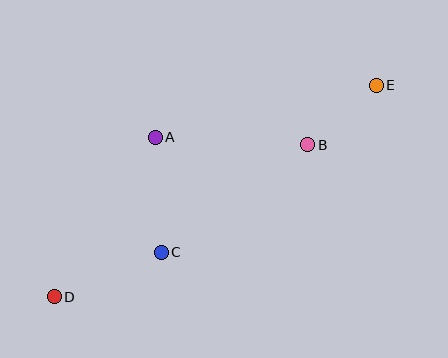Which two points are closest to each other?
Points B and E are closest to each other.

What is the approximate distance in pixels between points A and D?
The distance between A and D is approximately 188 pixels.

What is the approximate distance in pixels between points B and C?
The distance between B and C is approximately 181 pixels.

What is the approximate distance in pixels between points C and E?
The distance between C and E is approximately 272 pixels.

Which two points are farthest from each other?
Points D and E are farthest from each other.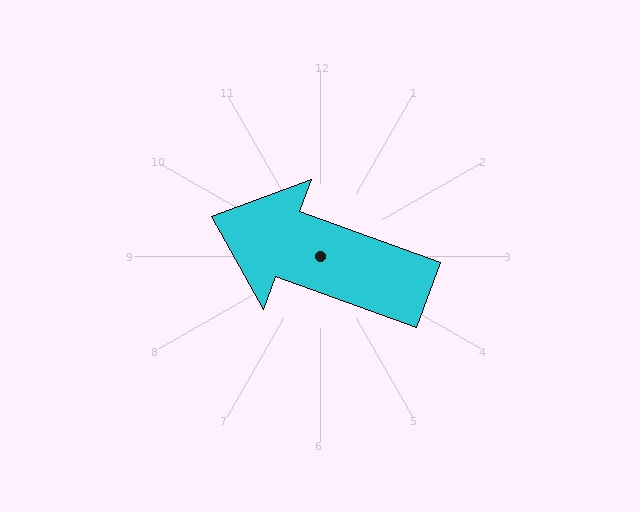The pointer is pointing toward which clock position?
Roughly 10 o'clock.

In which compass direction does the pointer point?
West.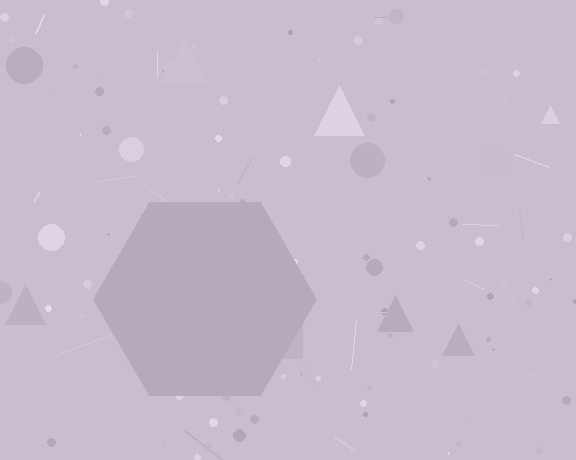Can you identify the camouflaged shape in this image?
The camouflaged shape is a hexagon.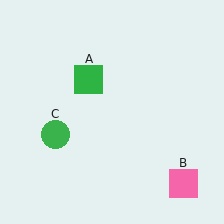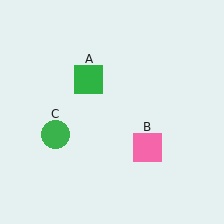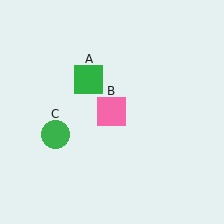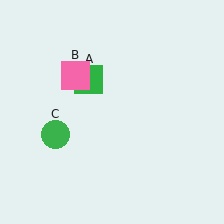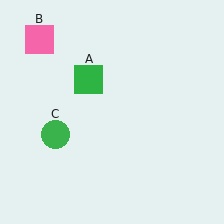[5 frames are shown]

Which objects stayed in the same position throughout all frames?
Green square (object A) and green circle (object C) remained stationary.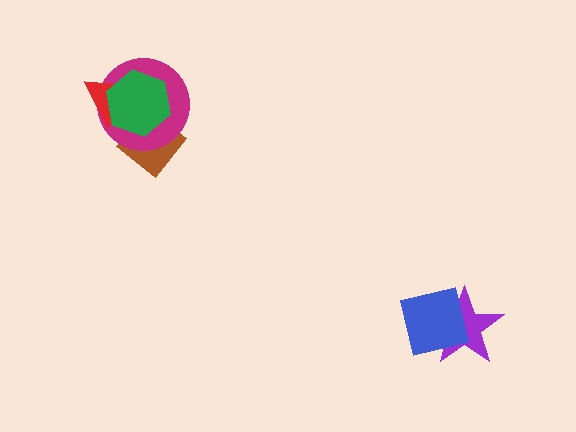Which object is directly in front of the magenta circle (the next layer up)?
The red triangle is directly in front of the magenta circle.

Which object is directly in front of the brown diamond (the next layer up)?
The magenta circle is directly in front of the brown diamond.